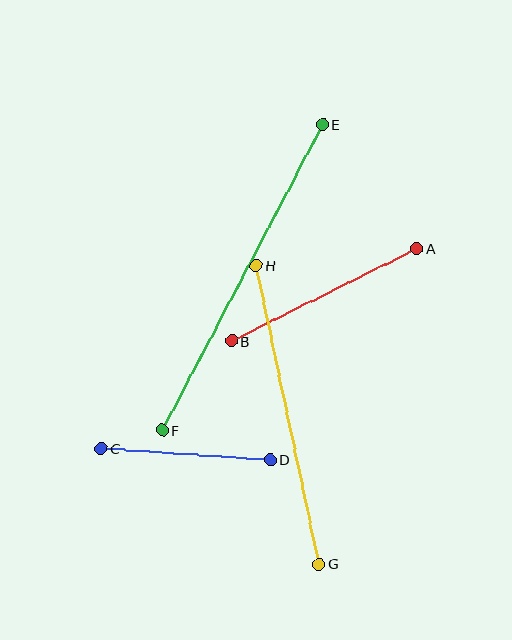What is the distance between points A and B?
The distance is approximately 207 pixels.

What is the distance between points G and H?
The distance is approximately 305 pixels.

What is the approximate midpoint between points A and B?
The midpoint is at approximately (324, 295) pixels.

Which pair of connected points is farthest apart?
Points E and F are farthest apart.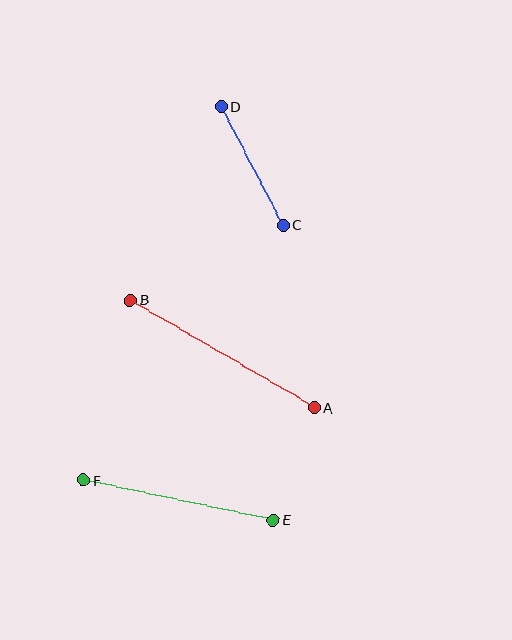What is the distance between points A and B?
The distance is approximately 213 pixels.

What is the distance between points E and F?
The distance is approximately 194 pixels.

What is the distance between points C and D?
The distance is approximately 134 pixels.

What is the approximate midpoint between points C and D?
The midpoint is at approximately (252, 166) pixels.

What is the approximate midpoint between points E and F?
The midpoint is at approximately (178, 500) pixels.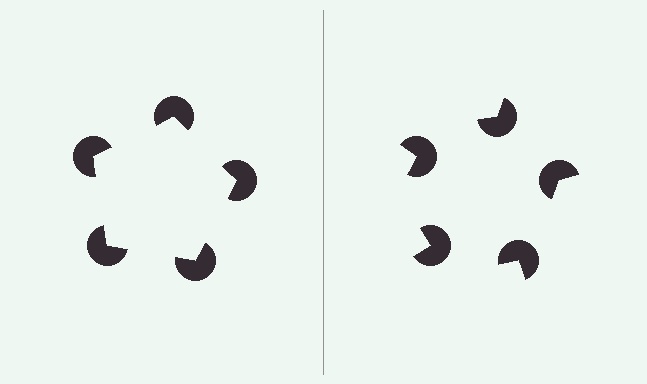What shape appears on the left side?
An illusory pentagon.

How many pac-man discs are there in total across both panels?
10 — 5 on each side.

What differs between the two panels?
The pac-man discs are positioned identically on both sides; only the wedge orientations differ. On the left they align to a pentagon; on the right they are misaligned.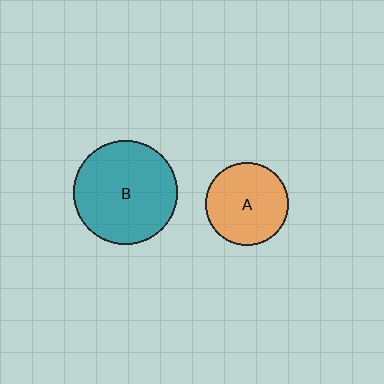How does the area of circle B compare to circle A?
Approximately 1.6 times.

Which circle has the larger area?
Circle B (teal).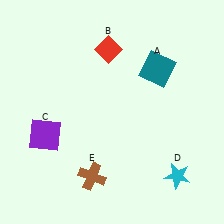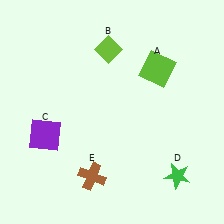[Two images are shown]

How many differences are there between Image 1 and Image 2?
There are 3 differences between the two images.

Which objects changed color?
A changed from teal to lime. B changed from red to lime. D changed from cyan to green.